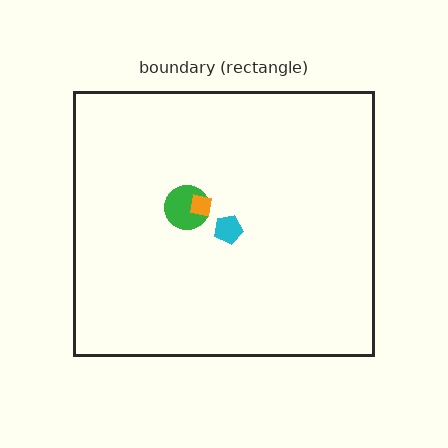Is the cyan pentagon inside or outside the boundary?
Inside.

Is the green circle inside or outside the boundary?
Inside.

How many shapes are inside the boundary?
3 inside, 0 outside.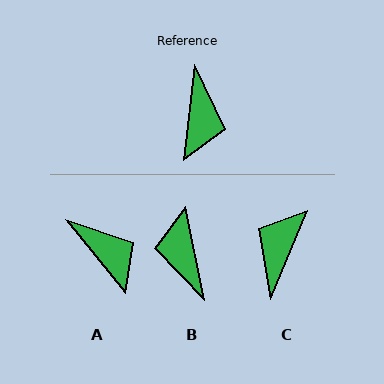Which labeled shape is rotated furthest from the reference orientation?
C, about 164 degrees away.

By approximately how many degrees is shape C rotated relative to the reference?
Approximately 164 degrees counter-clockwise.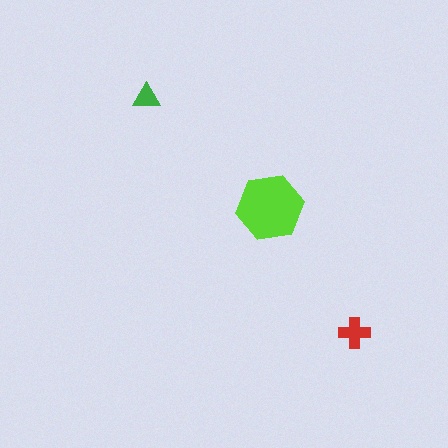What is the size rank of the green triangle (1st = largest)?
3rd.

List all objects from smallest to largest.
The green triangle, the red cross, the lime hexagon.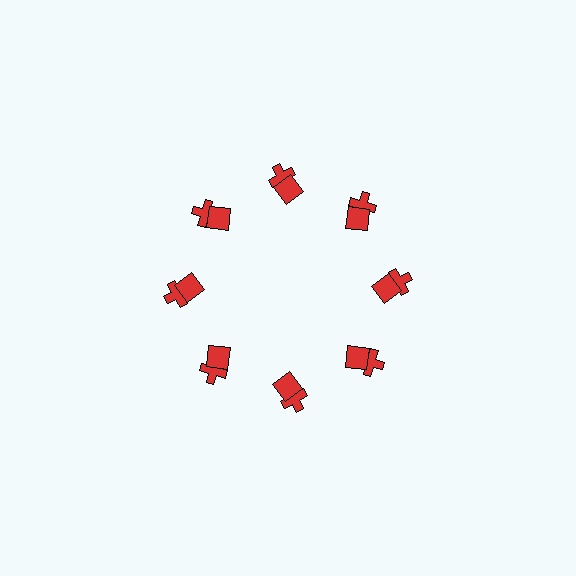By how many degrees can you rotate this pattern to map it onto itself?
The pattern maps onto itself every 45 degrees of rotation.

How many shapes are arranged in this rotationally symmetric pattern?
There are 16 shapes, arranged in 8 groups of 2.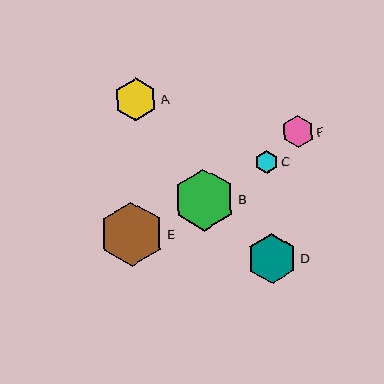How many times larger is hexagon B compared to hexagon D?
Hexagon B is approximately 1.3 times the size of hexagon D.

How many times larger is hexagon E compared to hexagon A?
Hexagon E is approximately 1.5 times the size of hexagon A.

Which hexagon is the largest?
Hexagon E is the largest with a size of approximately 65 pixels.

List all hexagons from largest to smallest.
From largest to smallest: E, B, D, A, F, C.